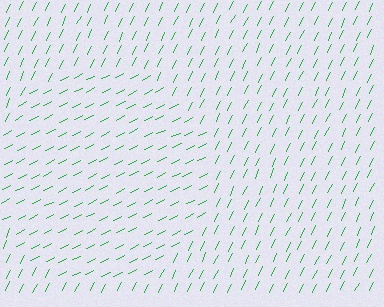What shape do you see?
I see a circle.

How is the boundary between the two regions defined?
The boundary is defined purely by a change in line orientation (approximately 37 degrees difference). All lines are the same color and thickness.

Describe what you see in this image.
The image is filled with small green line segments. A circle region in the image has lines oriented differently from the surrounding lines, creating a visible texture boundary.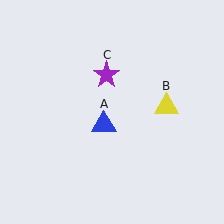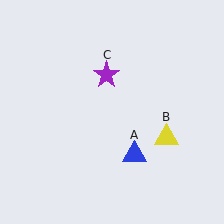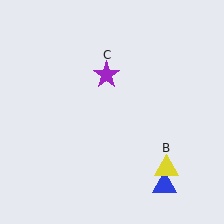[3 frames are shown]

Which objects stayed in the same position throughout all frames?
Purple star (object C) remained stationary.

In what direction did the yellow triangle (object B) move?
The yellow triangle (object B) moved down.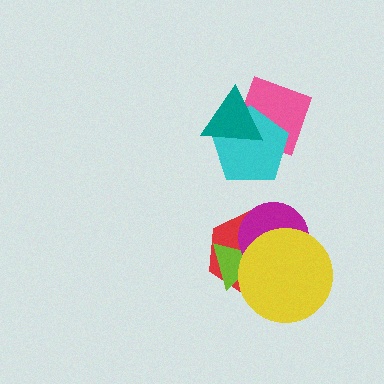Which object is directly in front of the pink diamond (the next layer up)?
The cyan pentagon is directly in front of the pink diamond.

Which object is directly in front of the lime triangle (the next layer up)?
The magenta circle is directly in front of the lime triangle.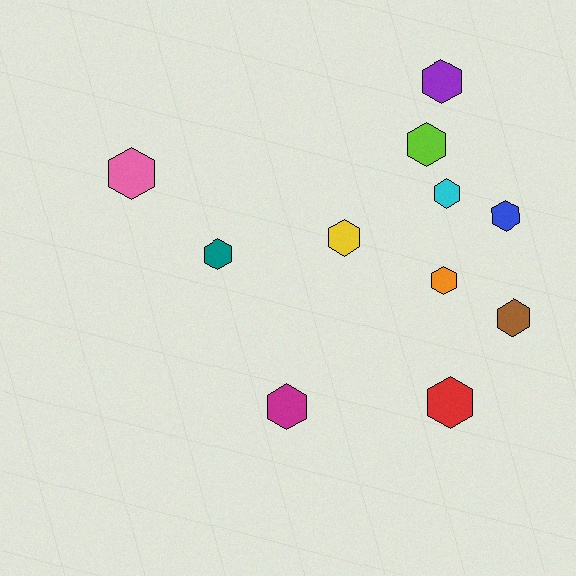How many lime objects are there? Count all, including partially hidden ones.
There is 1 lime object.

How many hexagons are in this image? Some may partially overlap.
There are 11 hexagons.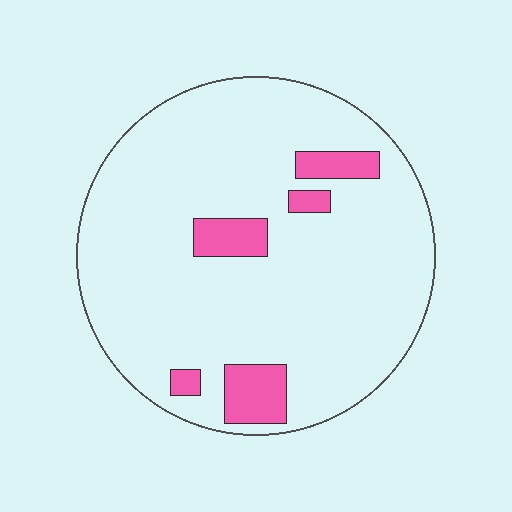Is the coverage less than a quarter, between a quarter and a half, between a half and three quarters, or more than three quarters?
Less than a quarter.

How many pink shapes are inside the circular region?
5.